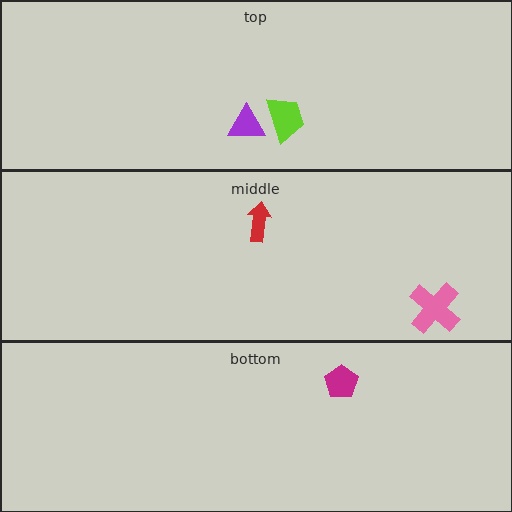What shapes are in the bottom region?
The magenta pentagon.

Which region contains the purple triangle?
The top region.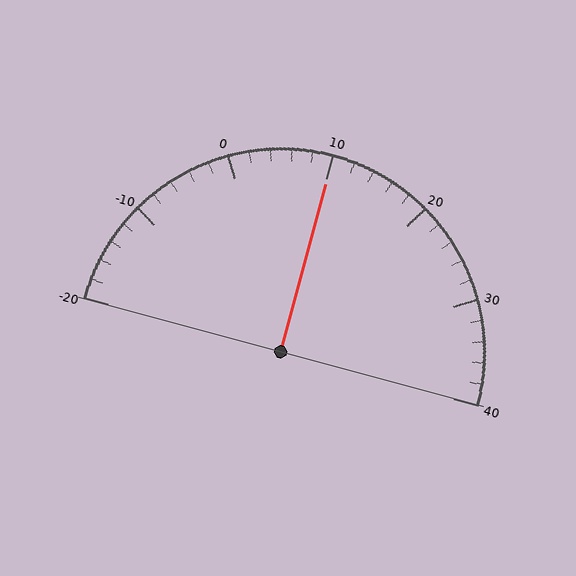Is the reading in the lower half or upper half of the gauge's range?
The reading is in the upper half of the range (-20 to 40).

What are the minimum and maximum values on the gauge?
The gauge ranges from -20 to 40.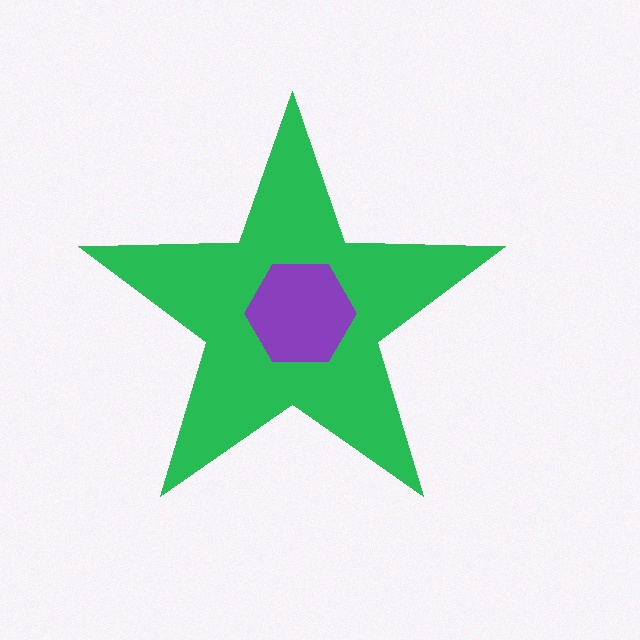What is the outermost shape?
The green star.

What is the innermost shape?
The purple hexagon.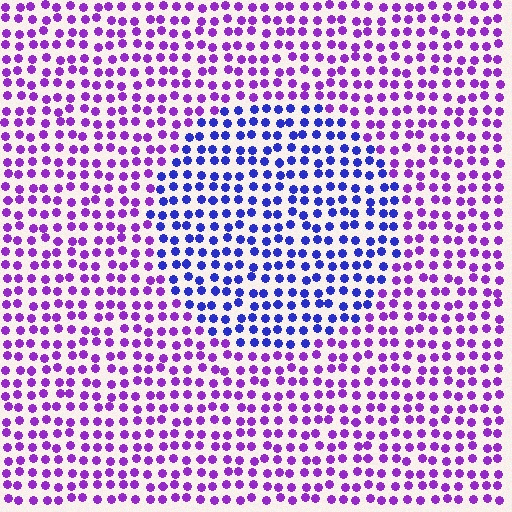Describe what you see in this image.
The image is filled with small purple elements in a uniform arrangement. A circle-shaped region is visible where the elements are tinted to a slightly different hue, forming a subtle color boundary.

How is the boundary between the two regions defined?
The boundary is defined purely by a slight shift in hue (about 43 degrees). Spacing, size, and orientation are identical on both sides.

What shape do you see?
I see a circle.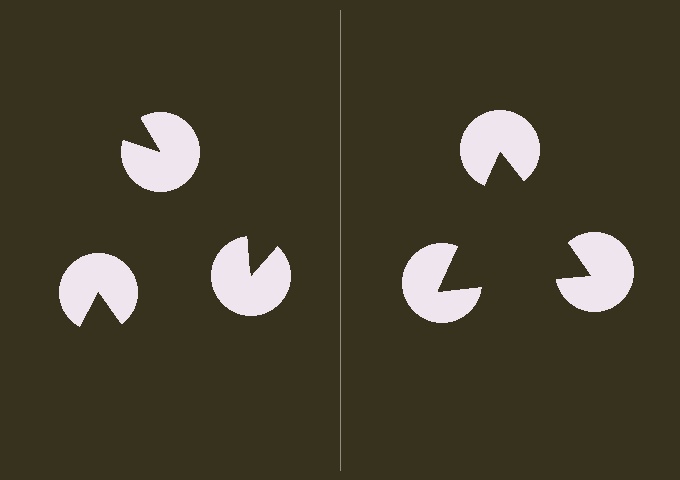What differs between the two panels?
The pac-man discs are positioned identically on both sides; only the wedge orientations differ. On the right they align to a triangle; on the left they are misaligned.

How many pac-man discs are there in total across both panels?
6 — 3 on each side.